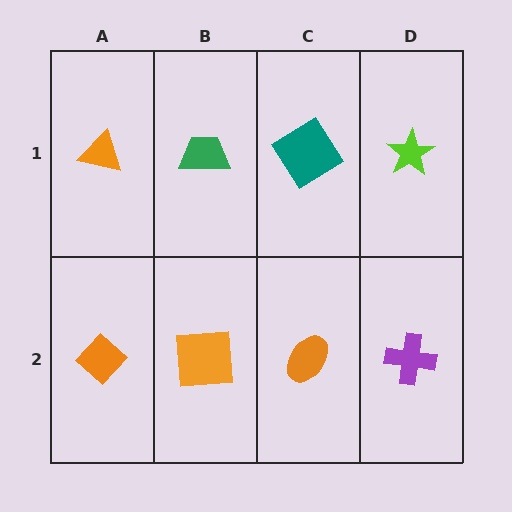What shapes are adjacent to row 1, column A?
An orange diamond (row 2, column A), a green trapezoid (row 1, column B).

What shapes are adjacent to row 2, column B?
A green trapezoid (row 1, column B), an orange diamond (row 2, column A), an orange ellipse (row 2, column C).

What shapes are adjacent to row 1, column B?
An orange square (row 2, column B), an orange triangle (row 1, column A), a teal diamond (row 1, column C).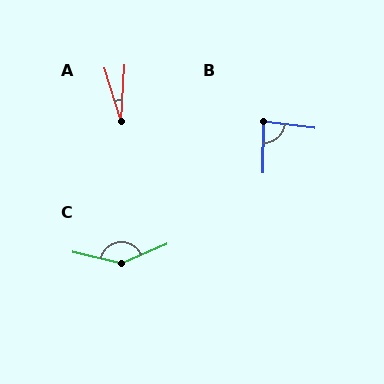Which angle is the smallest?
A, at approximately 21 degrees.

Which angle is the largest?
C, at approximately 144 degrees.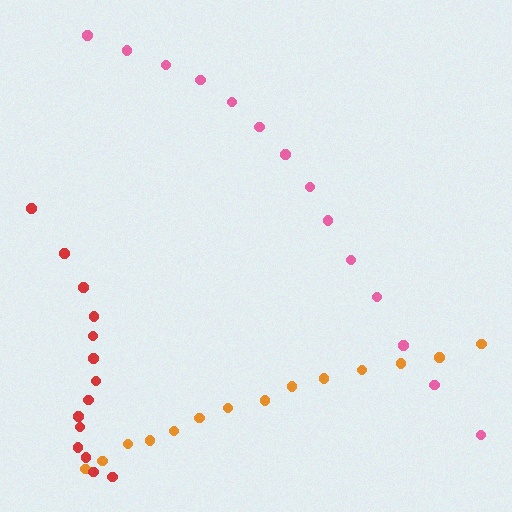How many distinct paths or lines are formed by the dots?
There are 3 distinct paths.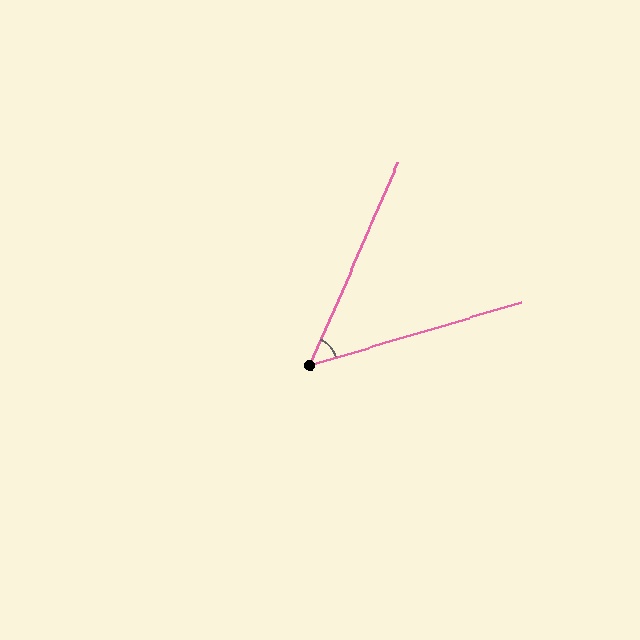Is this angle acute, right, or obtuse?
It is acute.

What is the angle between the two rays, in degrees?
Approximately 50 degrees.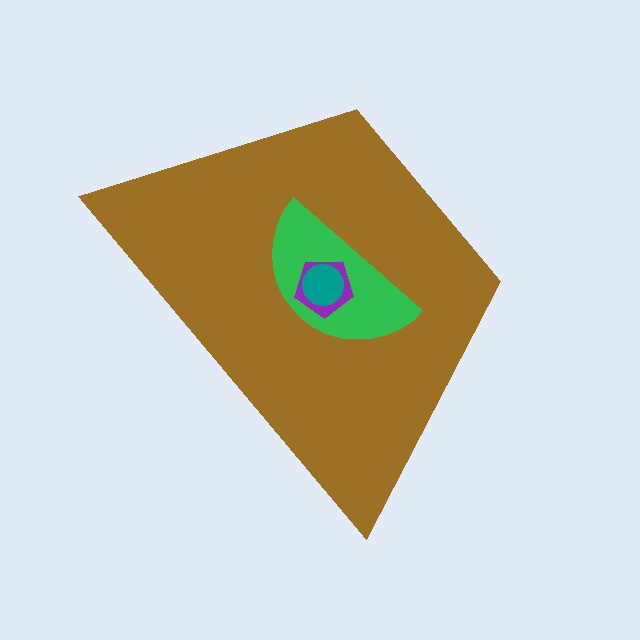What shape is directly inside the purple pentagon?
The teal circle.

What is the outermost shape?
The brown trapezoid.